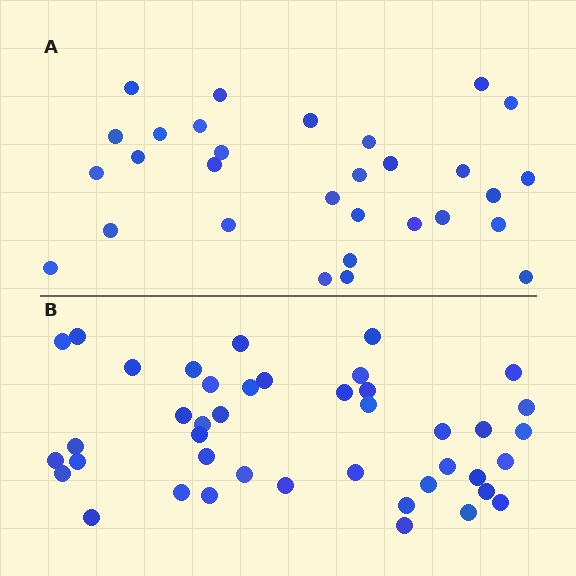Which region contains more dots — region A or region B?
Region B (the bottom region) has more dots.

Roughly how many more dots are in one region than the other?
Region B has roughly 12 or so more dots than region A.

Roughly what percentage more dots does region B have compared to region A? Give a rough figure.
About 40% more.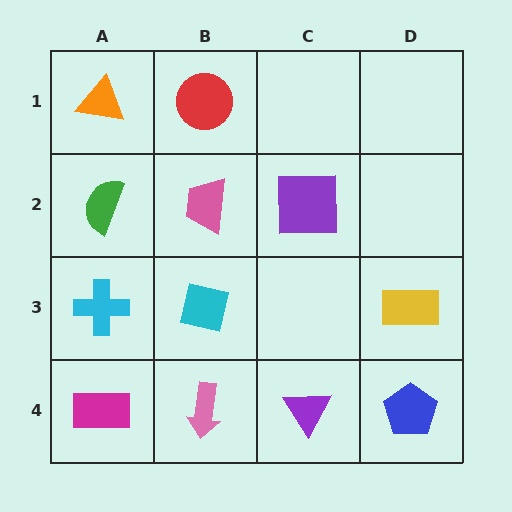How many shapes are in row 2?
3 shapes.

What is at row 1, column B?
A red circle.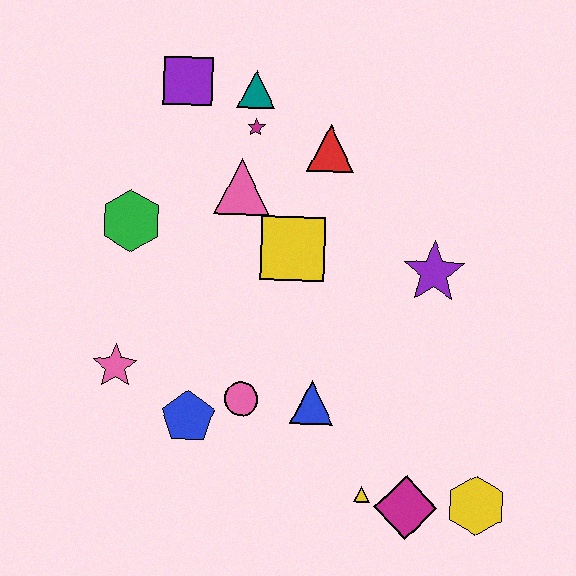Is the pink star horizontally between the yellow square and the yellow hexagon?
No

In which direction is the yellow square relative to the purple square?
The yellow square is below the purple square.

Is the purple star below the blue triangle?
No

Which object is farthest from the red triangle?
The yellow hexagon is farthest from the red triangle.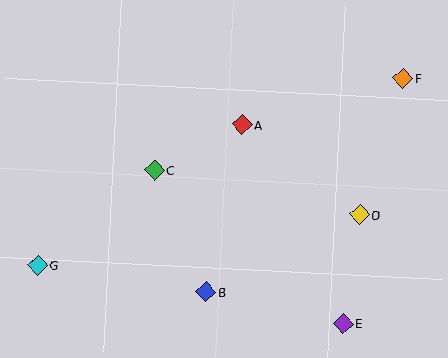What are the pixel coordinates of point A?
Point A is at (242, 125).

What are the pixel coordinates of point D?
Point D is at (360, 215).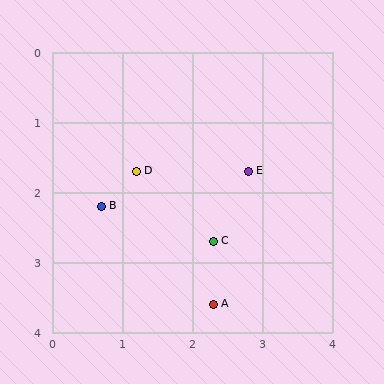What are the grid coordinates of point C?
Point C is at approximately (2.3, 2.7).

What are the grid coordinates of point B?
Point B is at approximately (0.7, 2.2).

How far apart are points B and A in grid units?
Points B and A are about 2.1 grid units apart.